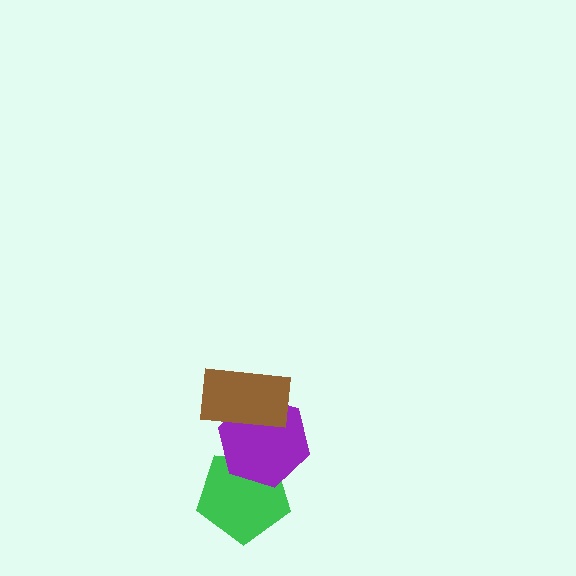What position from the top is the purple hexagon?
The purple hexagon is 2nd from the top.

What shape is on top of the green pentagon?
The purple hexagon is on top of the green pentagon.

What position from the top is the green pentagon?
The green pentagon is 3rd from the top.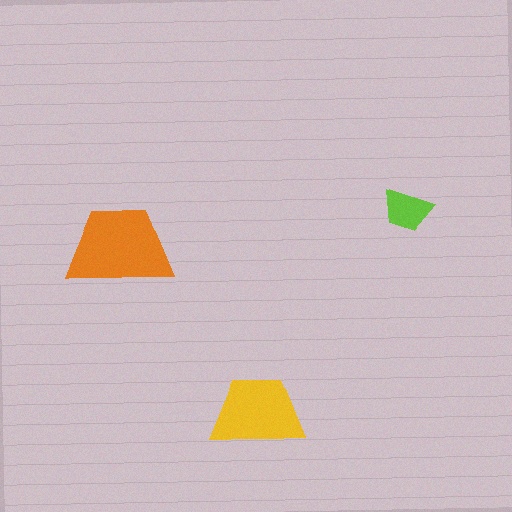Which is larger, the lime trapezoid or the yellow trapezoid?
The yellow one.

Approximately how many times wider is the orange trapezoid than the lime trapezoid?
About 2 times wider.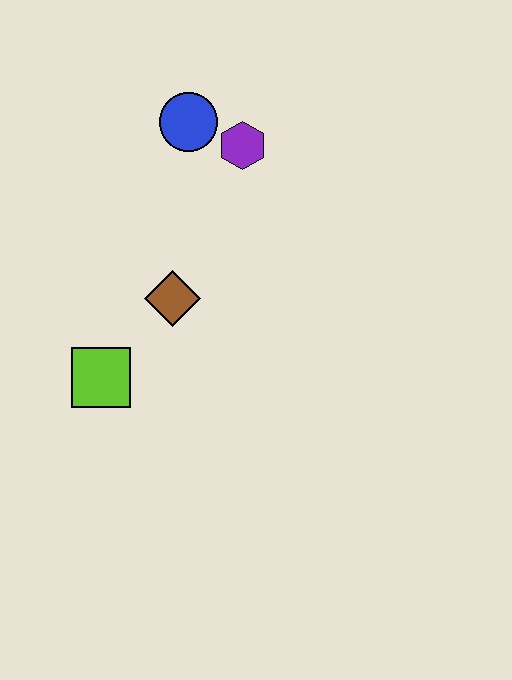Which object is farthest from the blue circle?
The lime square is farthest from the blue circle.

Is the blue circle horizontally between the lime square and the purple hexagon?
Yes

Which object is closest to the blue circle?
The purple hexagon is closest to the blue circle.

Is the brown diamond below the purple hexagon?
Yes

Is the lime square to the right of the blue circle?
No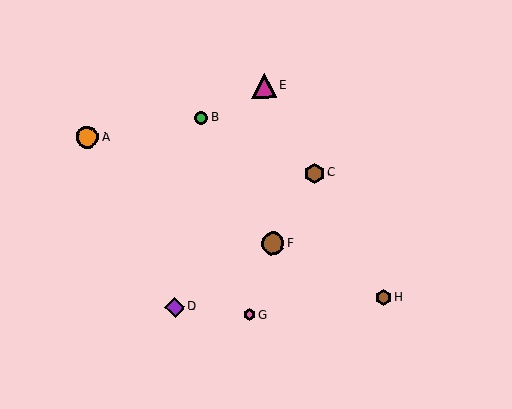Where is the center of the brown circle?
The center of the brown circle is at (273, 243).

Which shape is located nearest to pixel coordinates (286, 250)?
The brown circle (labeled F) at (273, 243) is nearest to that location.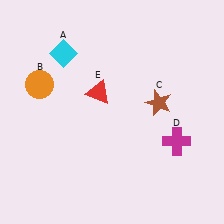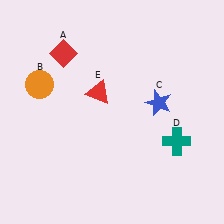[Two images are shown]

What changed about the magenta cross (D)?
In Image 1, D is magenta. In Image 2, it changed to teal.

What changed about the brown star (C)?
In Image 1, C is brown. In Image 2, it changed to blue.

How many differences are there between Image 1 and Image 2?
There are 3 differences between the two images.